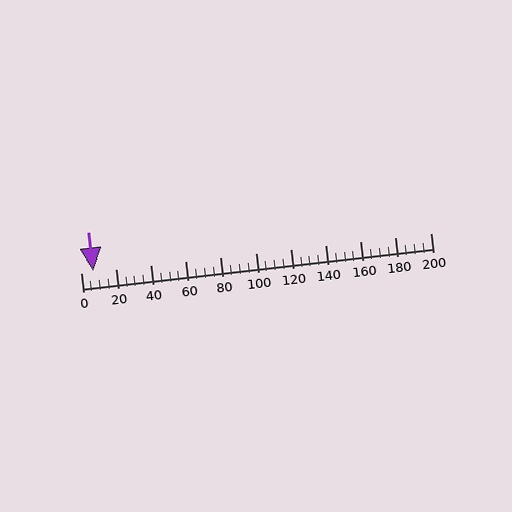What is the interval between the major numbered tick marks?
The major tick marks are spaced 20 units apart.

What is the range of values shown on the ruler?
The ruler shows values from 0 to 200.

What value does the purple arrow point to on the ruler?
The purple arrow points to approximately 7.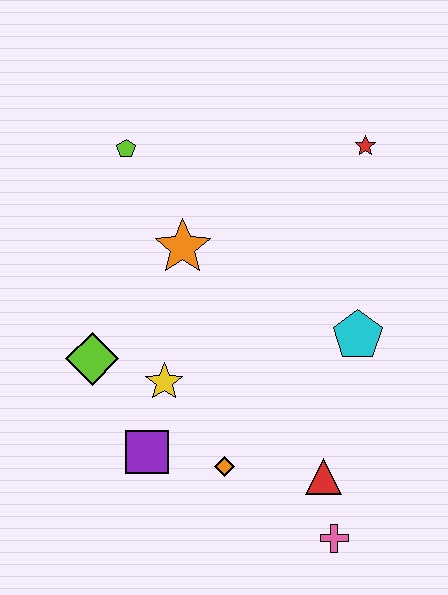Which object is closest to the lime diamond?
The yellow star is closest to the lime diamond.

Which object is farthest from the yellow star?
The red star is farthest from the yellow star.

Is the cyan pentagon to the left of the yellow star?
No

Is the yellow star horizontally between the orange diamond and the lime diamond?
Yes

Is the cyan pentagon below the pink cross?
No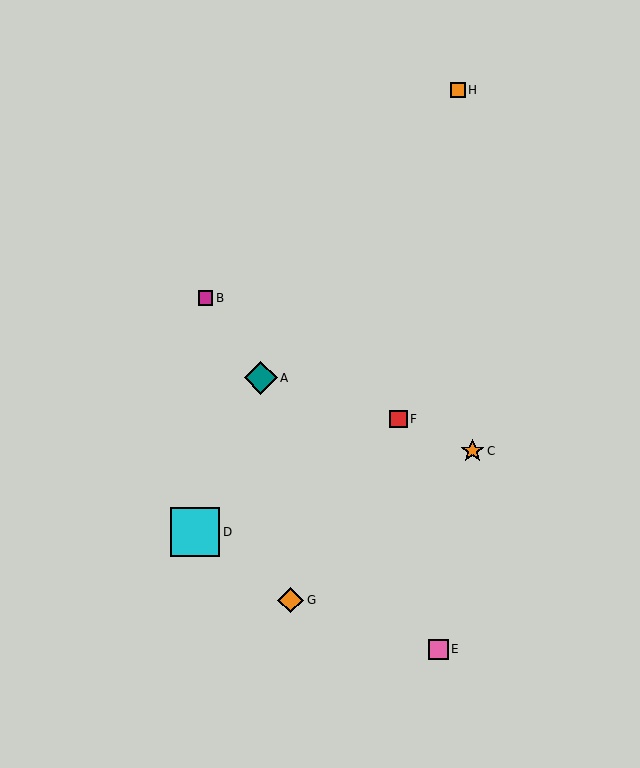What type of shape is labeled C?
Shape C is an orange star.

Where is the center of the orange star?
The center of the orange star is at (473, 451).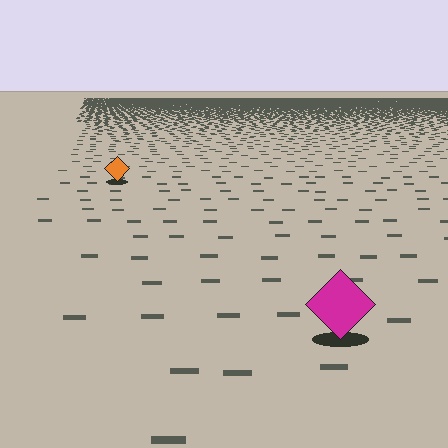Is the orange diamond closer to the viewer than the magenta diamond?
No. The magenta diamond is closer — you can tell from the texture gradient: the ground texture is coarser near it.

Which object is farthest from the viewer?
The orange diamond is farthest from the viewer. It appears smaller and the ground texture around it is denser.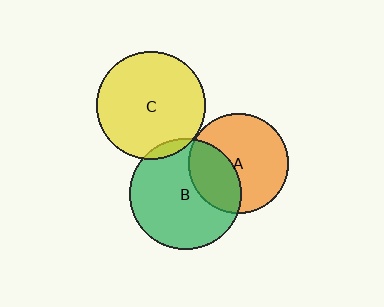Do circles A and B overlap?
Yes.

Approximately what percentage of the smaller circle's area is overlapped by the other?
Approximately 35%.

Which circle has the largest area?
Circle B (green).